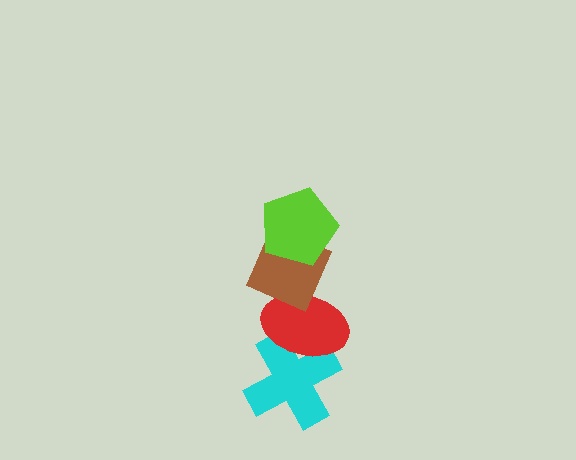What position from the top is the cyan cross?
The cyan cross is 4th from the top.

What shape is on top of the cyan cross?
The red ellipse is on top of the cyan cross.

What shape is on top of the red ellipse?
The brown diamond is on top of the red ellipse.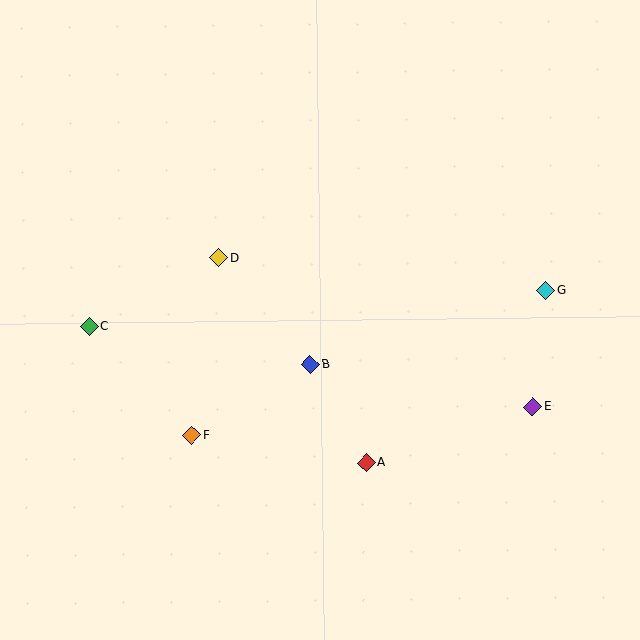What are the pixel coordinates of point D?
Point D is at (219, 258).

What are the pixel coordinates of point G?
Point G is at (545, 291).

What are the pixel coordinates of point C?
Point C is at (89, 326).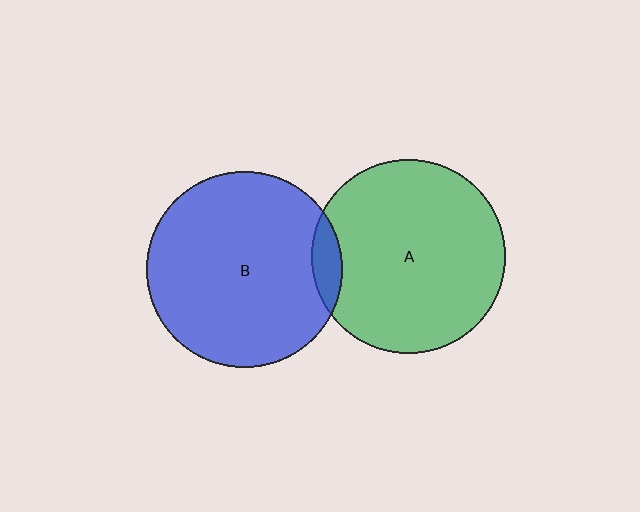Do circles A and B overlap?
Yes.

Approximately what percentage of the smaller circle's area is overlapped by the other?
Approximately 5%.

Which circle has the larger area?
Circle B (blue).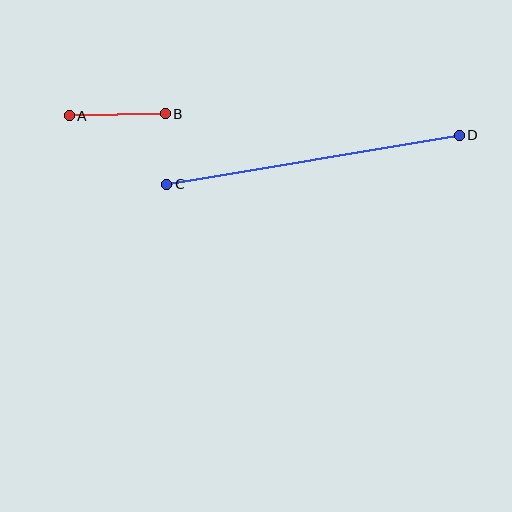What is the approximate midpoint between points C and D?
The midpoint is at approximately (313, 160) pixels.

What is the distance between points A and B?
The distance is approximately 96 pixels.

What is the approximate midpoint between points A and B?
The midpoint is at approximately (117, 115) pixels.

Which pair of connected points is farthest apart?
Points C and D are farthest apart.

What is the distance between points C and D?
The distance is approximately 297 pixels.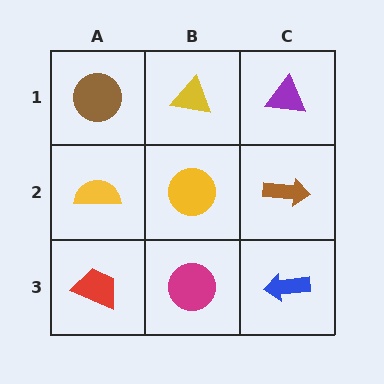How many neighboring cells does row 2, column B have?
4.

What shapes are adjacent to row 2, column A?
A brown circle (row 1, column A), a red trapezoid (row 3, column A), a yellow circle (row 2, column B).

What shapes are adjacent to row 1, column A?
A yellow semicircle (row 2, column A), a yellow triangle (row 1, column B).